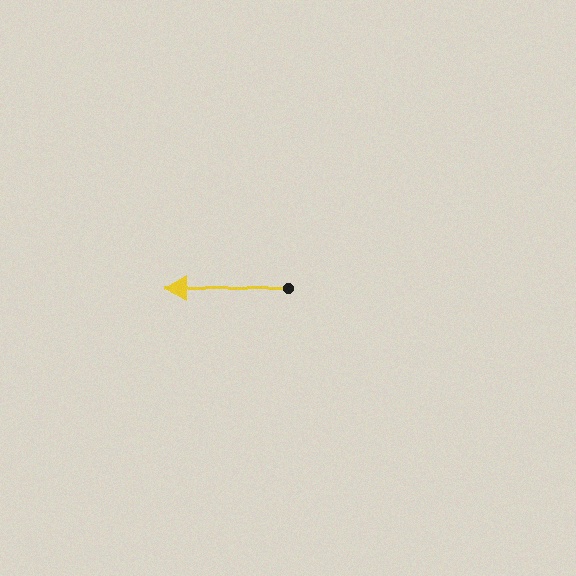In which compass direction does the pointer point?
West.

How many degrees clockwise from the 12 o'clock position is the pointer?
Approximately 268 degrees.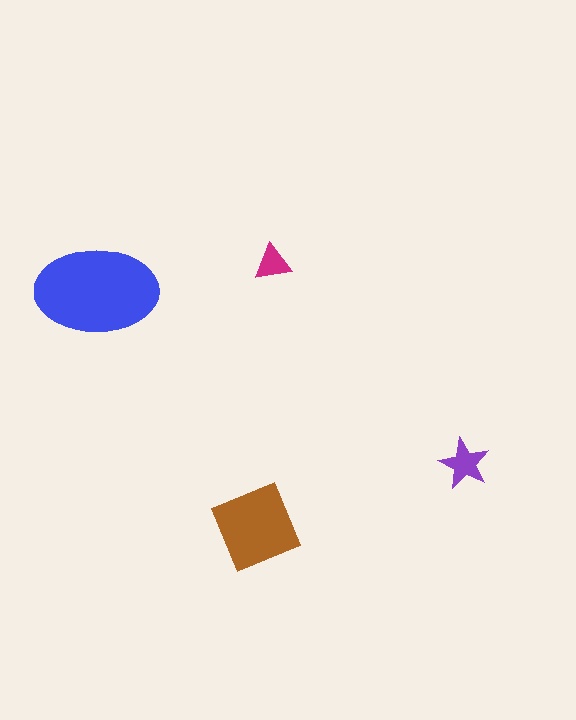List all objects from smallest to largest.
The magenta triangle, the purple star, the brown square, the blue ellipse.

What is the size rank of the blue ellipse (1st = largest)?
1st.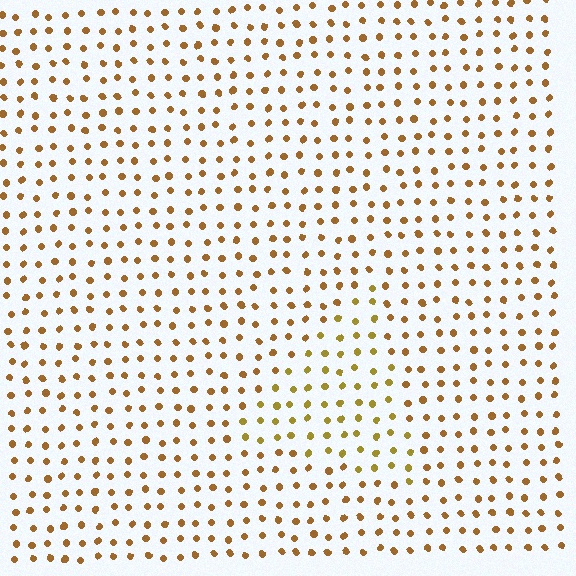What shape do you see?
I see a triangle.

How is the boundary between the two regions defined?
The boundary is defined purely by a slight shift in hue (about 20 degrees). Spacing, size, and orientation are identical on both sides.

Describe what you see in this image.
The image is filled with small brown elements in a uniform arrangement. A triangle-shaped region is visible where the elements are tinted to a slightly different hue, forming a subtle color boundary.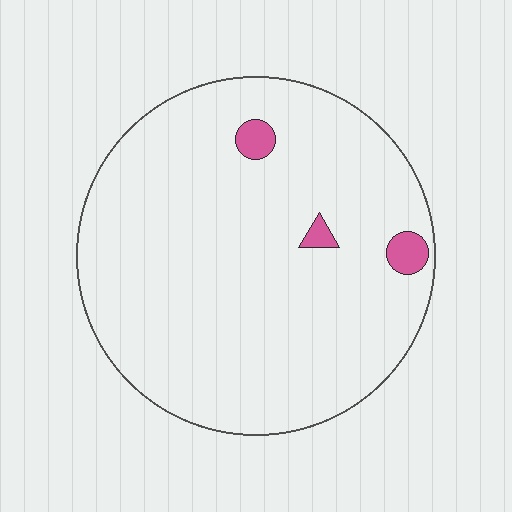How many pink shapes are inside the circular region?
3.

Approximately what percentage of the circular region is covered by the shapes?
Approximately 5%.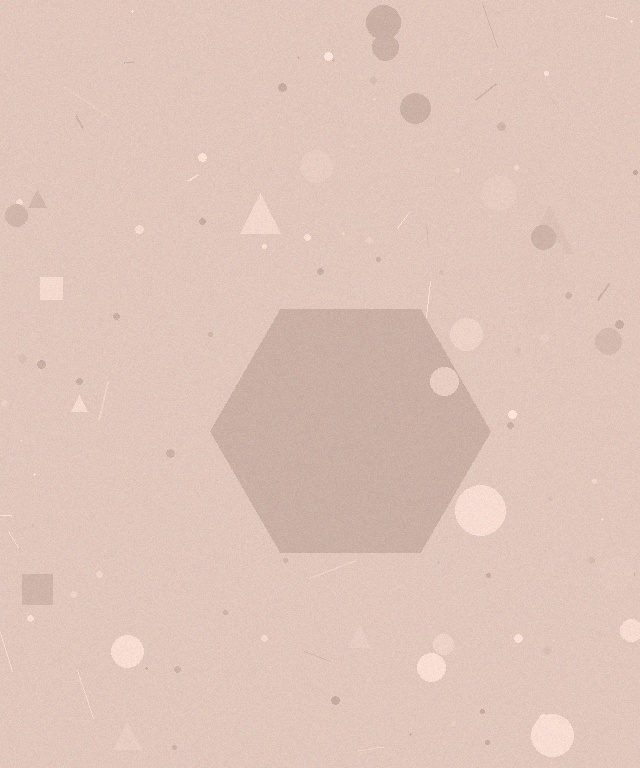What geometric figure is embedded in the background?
A hexagon is embedded in the background.